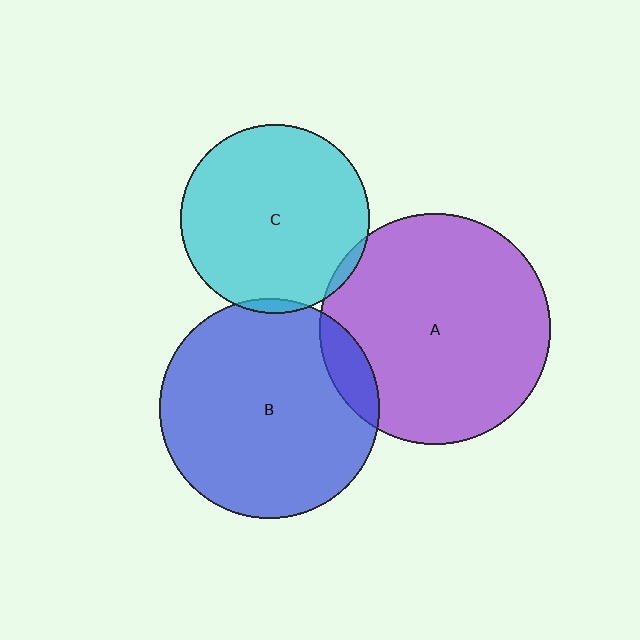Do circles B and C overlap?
Yes.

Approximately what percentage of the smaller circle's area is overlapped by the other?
Approximately 5%.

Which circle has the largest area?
Circle A (purple).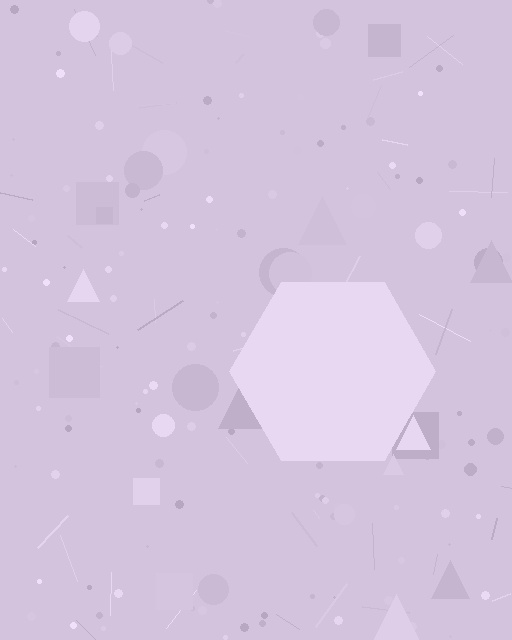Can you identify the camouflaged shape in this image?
The camouflaged shape is a hexagon.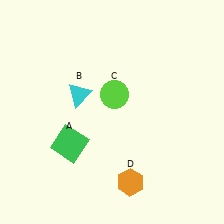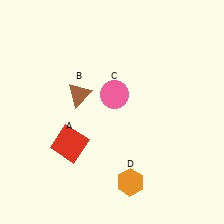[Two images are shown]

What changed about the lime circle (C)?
In Image 1, C is lime. In Image 2, it changed to pink.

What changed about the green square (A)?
In Image 1, A is green. In Image 2, it changed to red.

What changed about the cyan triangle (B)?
In Image 1, B is cyan. In Image 2, it changed to brown.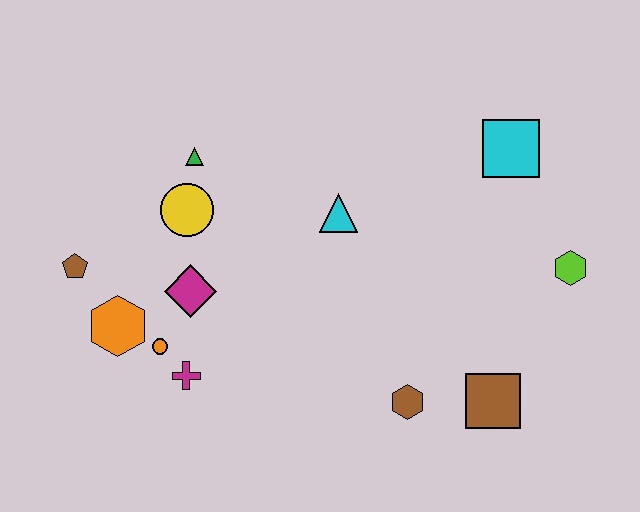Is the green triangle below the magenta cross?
No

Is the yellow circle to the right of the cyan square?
No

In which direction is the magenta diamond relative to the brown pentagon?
The magenta diamond is to the right of the brown pentagon.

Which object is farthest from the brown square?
The brown pentagon is farthest from the brown square.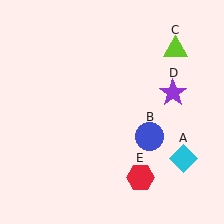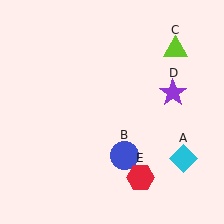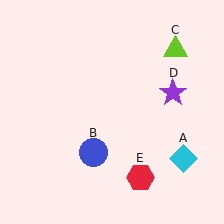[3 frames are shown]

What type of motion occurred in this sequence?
The blue circle (object B) rotated clockwise around the center of the scene.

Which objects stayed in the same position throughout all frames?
Cyan diamond (object A) and lime triangle (object C) and purple star (object D) and red hexagon (object E) remained stationary.